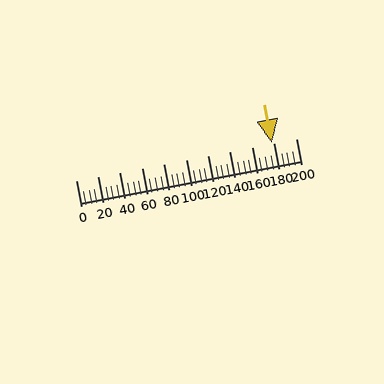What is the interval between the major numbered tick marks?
The major tick marks are spaced 20 units apart.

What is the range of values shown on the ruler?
The ruler shows values from 0 to 200.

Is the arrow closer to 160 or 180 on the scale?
The arrow is closer to 180.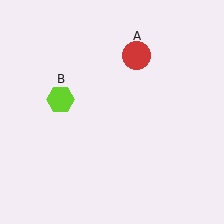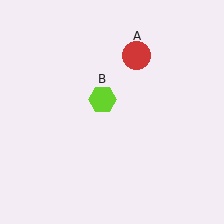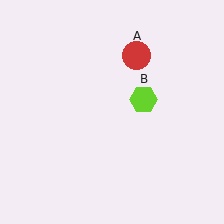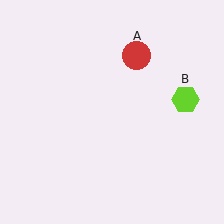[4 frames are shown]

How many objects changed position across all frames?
1 object changed position: lime hexagon (object B).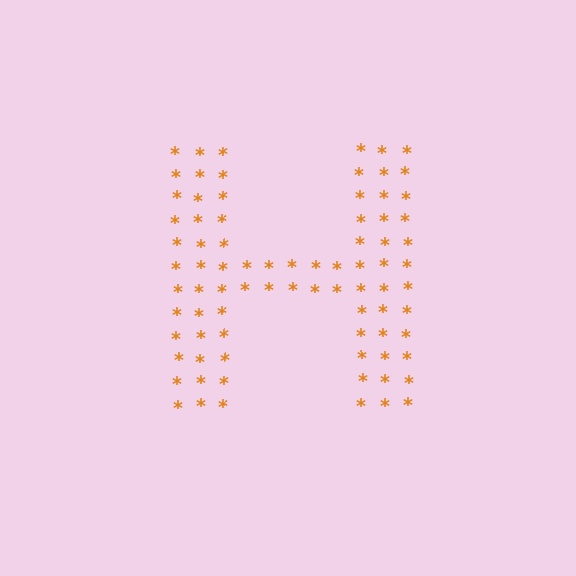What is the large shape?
The large shape is the letter H.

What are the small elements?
The small elements are asterisks.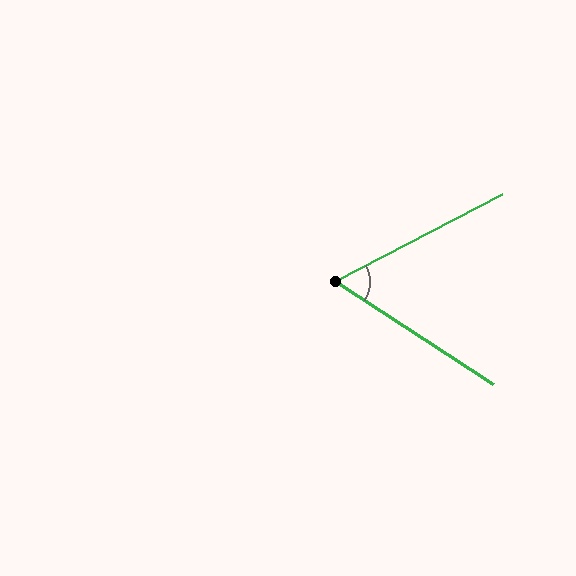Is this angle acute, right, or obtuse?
It is acute.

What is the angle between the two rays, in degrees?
Approximately 61 degrees.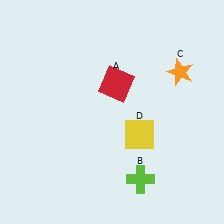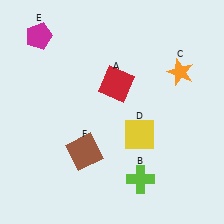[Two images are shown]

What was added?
A magenta pentagon (E), a brown square (F) were added in Image 2.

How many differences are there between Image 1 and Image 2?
There are 2 differences between the two images.